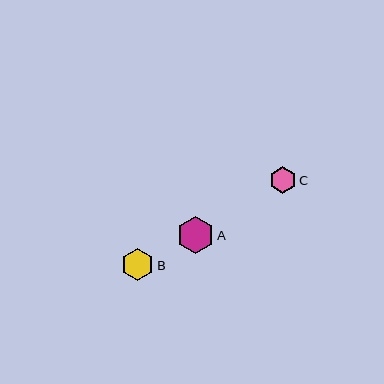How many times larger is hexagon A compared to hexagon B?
Hexagon A is approximately 1.1 times the size of hexagon B.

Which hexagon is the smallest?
Hexagon C is the smallest with a size of approximately 27 pixels.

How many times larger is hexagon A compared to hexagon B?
Hexagon A is approximately 1.1 times the size of hexagon B.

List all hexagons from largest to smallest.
From largest to smallest: A, B, C.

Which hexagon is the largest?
Hexagon A is the largest with a size of approximately 37 pixels.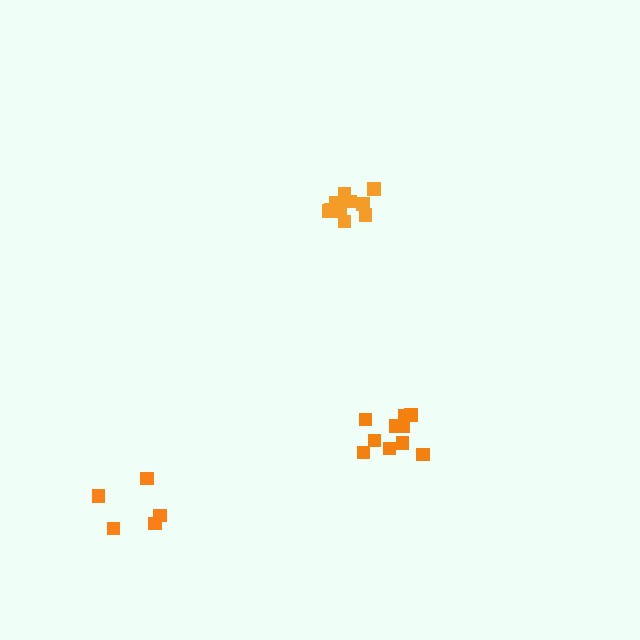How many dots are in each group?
Group 1: 11 dots, Group 2: 10 dots, Group 3: 5 dots (26 total).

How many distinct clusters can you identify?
There are 3 distinct clusters.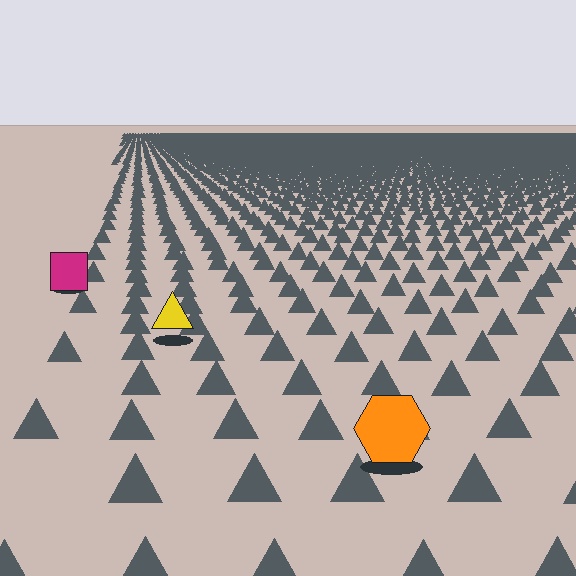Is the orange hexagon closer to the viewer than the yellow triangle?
Yes. The orange hexagon is closer — you can tell from the texture gradient: the ground texture is coarser near it.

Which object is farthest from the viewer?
The magenta square is farthest from the viewer. It appears smaller and the ground texture around it is denser.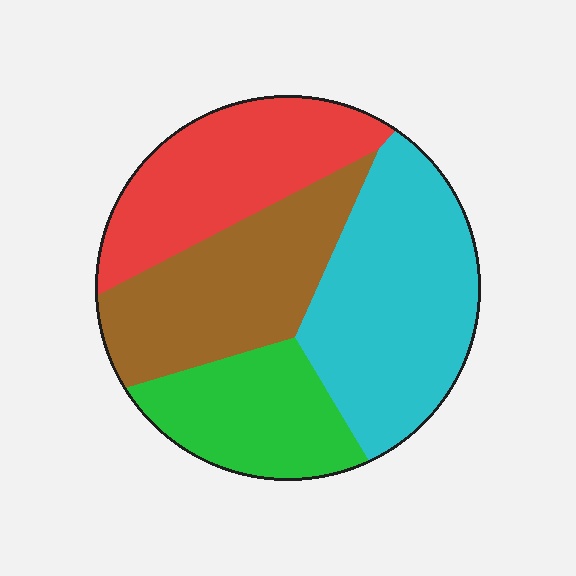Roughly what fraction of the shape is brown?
Brown covers roughly 25% of the shape.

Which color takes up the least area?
Green, at roughly 20%.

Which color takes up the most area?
Cyan, at roughly 35%.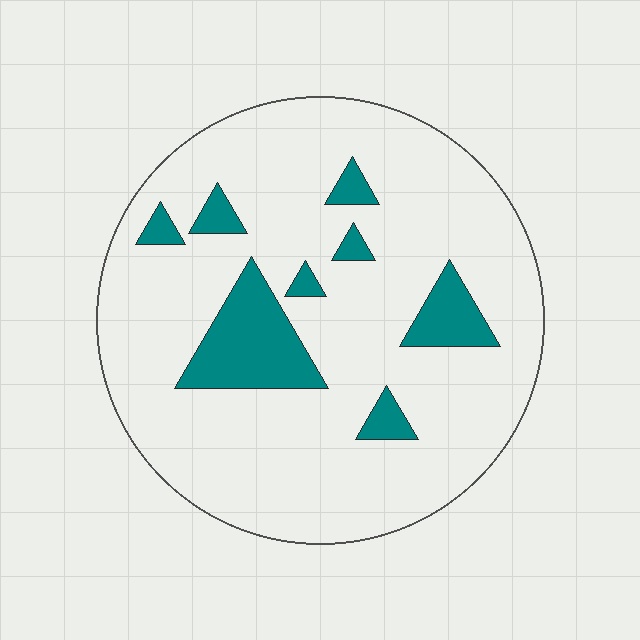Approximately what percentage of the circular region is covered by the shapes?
Approximately 15%.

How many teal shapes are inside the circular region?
8.